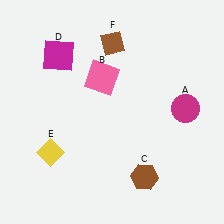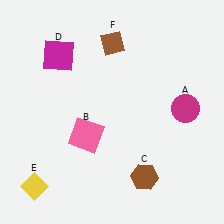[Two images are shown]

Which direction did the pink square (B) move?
The pink square (B) moved down.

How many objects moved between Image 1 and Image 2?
2 objects moved between the two images.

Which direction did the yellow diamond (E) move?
The yellow diamond (E) moved down.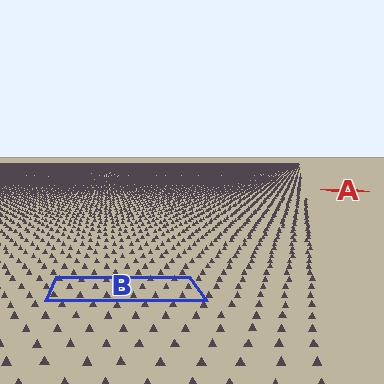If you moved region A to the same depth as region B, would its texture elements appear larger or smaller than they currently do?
They would appear larger. At a closer depth, the same texture elements are projected at a bigger on-screen size.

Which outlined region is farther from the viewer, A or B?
Region A is farther from the viewer — the texture elements inside it appear smaller and more densely packed.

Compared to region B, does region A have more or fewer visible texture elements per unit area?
Region A has more texture elements per unit area — they are packed more densely because it is farther away.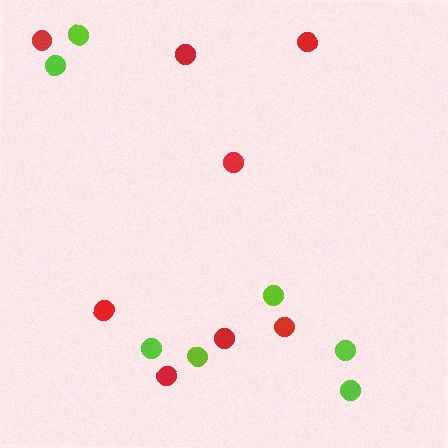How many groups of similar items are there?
There are 2 groups: one group of red circles (8) and one group of lime circles (7).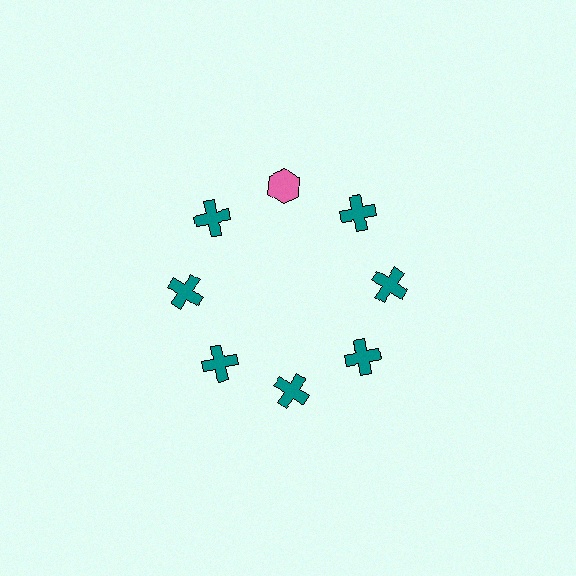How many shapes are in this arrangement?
There are 8 shapes arranged in a ring pattern.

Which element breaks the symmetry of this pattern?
The pink hexagon at roughly the 12 o'clock position breaks the symmetry. All other shapes are teal crosses.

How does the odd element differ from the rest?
It differs in both color (pink instead of teal) and shape (hexagon instead of cross).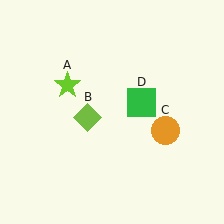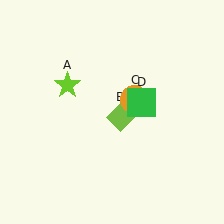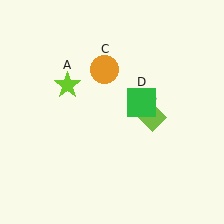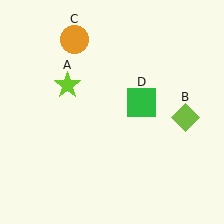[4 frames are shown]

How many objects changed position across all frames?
2 objects changed position: lime diamond (object B), orange circle (object C).